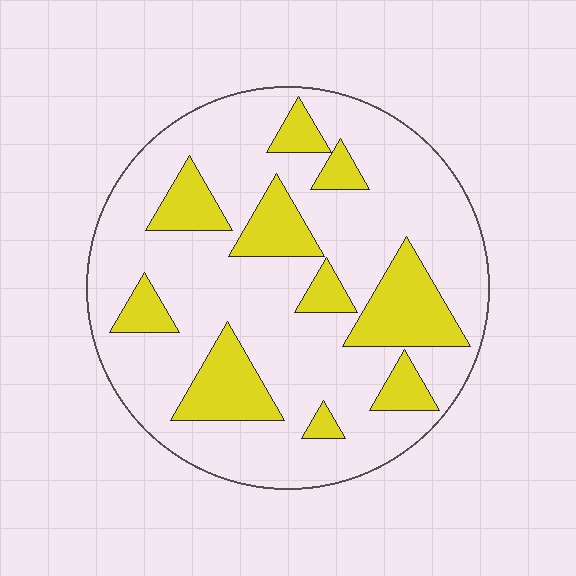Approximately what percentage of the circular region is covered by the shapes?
Approximately 25%.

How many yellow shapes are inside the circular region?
10.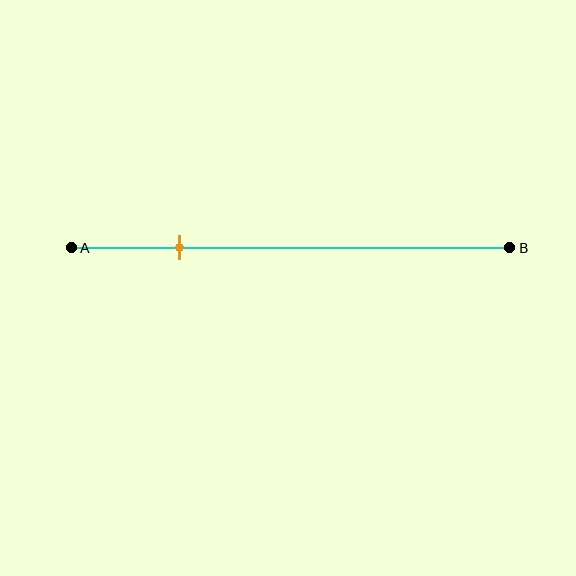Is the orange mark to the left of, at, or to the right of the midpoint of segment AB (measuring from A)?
The orange mark is to the left of the midpoint of segment AB.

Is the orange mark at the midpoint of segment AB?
No, the mark is at about 25% from A, not at the 50% midpoint.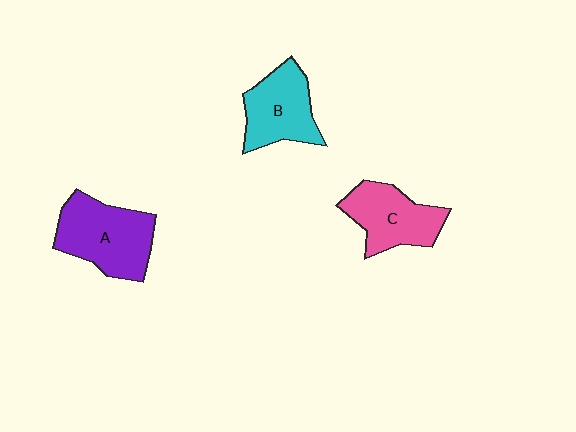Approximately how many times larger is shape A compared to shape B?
Approximately 1.2 times.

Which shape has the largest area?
Shape A (purple).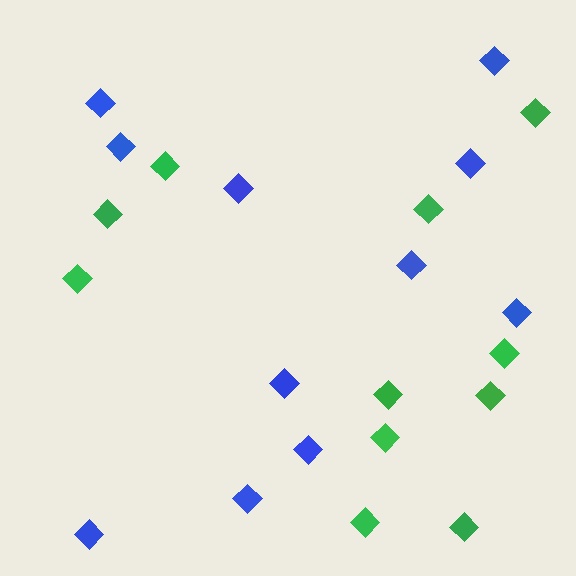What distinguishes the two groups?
There are 2 groups: one group of blue diamonds (11) and one group of green diamonds (11).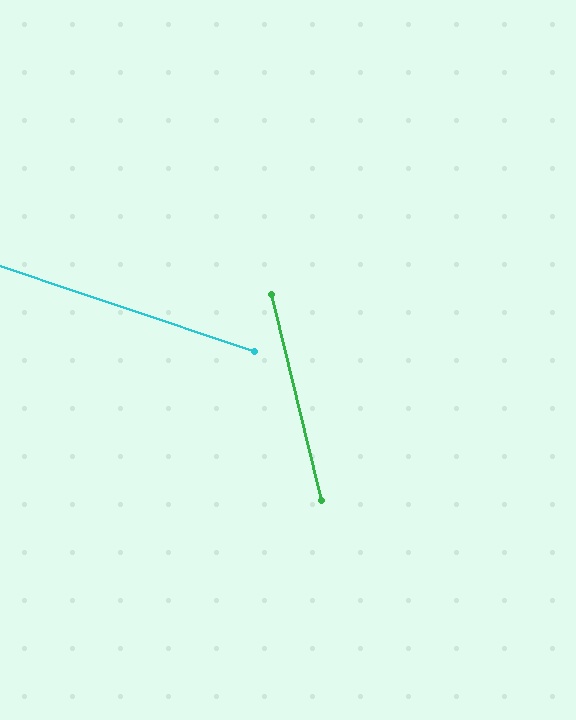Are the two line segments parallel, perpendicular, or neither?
Neither parallel nor perpendicular — they differ by about 58°.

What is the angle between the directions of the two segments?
Approximately 58 degrees.